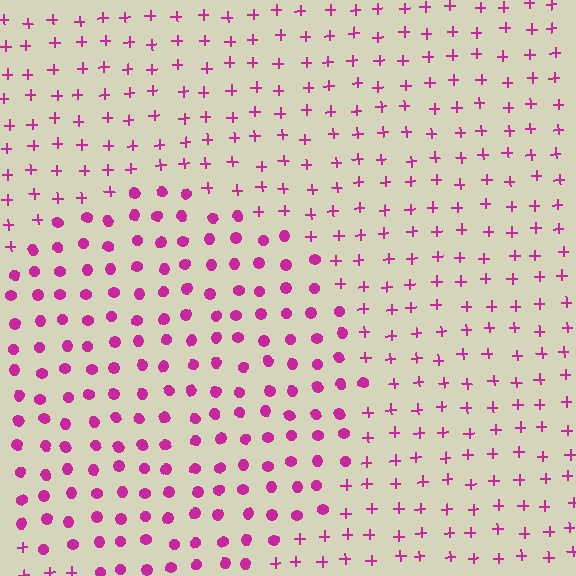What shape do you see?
I see a circle.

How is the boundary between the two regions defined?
The boundary is defined by a change in element shape: circles inside vs. plus signs outside. All elements share the same color and spacing.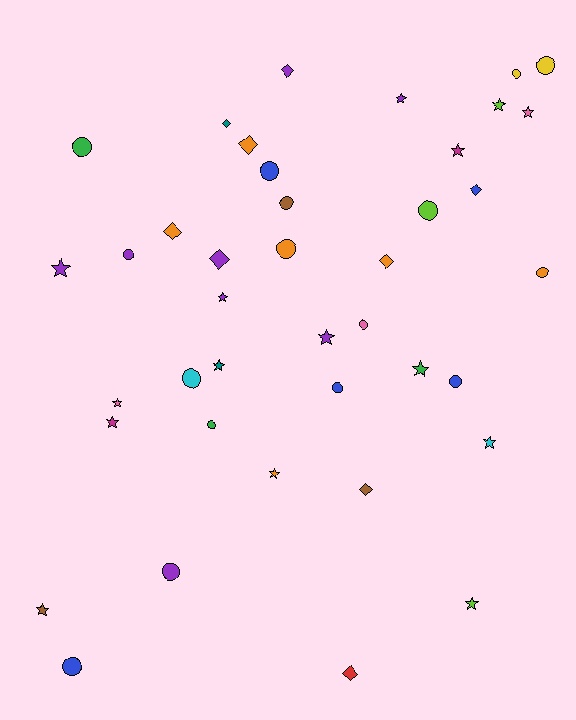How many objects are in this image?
There are 40 objects.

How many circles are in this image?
There are 16 circles.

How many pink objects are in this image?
There are 3 pink objects.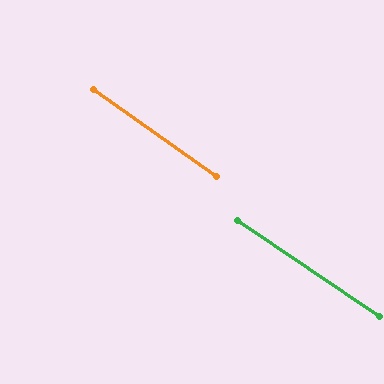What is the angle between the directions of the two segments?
Approximately 1 degree.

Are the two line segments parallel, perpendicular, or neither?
Parallel — their directions differ by only 1.1°.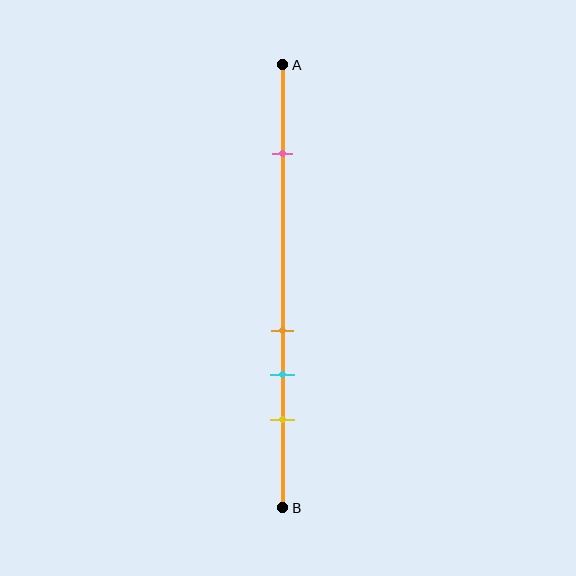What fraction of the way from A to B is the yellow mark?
The yellow mark is approximately 80% (0.8) of the way from A to B.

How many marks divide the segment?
There are 4 marks dividing the segment.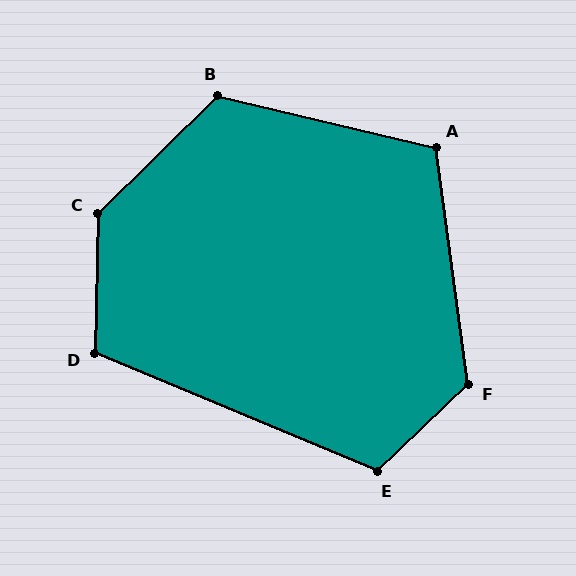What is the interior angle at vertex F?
Approximately 126 degrees (obtuse).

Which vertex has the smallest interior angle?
A, at approximately 111 degrees.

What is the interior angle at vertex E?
Approximately 113 degrees (obtuse).